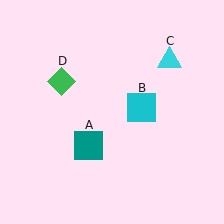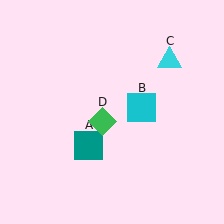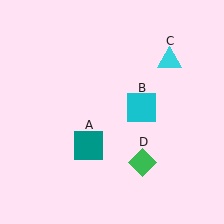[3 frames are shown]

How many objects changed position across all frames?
1 object changed position: green diamond (object D).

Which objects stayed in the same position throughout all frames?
Teal square (object A) and cyan square (object B) and cyan triangle (object C) remained stationary.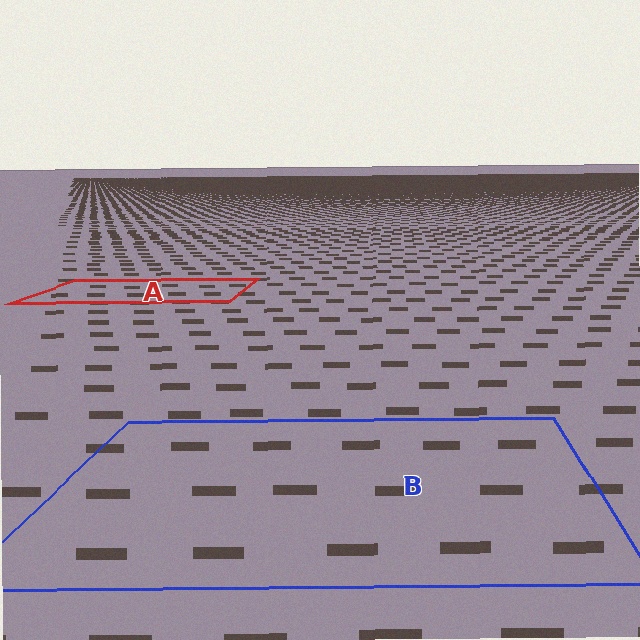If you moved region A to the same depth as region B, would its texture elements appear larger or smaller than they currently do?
They would appear larger. At a closer depth, the same texture elements are projected at a bigger on-screen size.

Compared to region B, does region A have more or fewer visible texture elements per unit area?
Region A has more texture elements per unit area — they are packed more densely because it is farther away.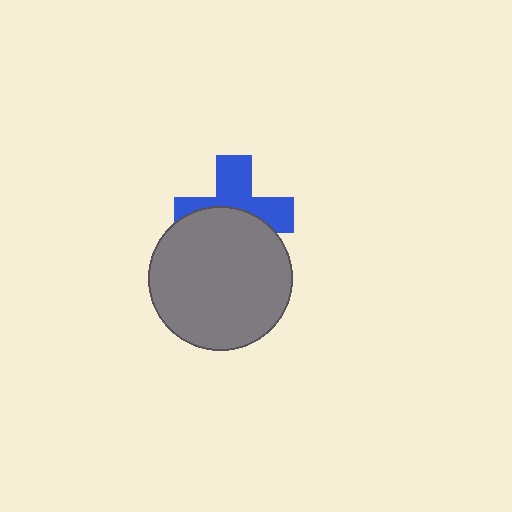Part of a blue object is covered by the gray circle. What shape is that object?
It is a cross.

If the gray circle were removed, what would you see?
You would see the complete blue cross.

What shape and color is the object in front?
The object in front is a gray circle.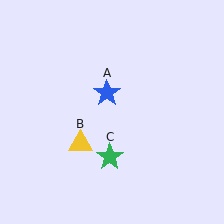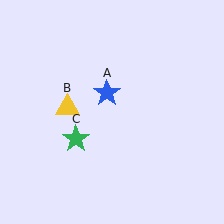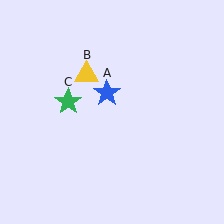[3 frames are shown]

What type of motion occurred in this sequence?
The yellow triangle (object B), green star (object C) rotated clockwise around the center of the scene.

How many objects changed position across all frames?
2 objects changed position: yellow triangle (object B), green star (object C).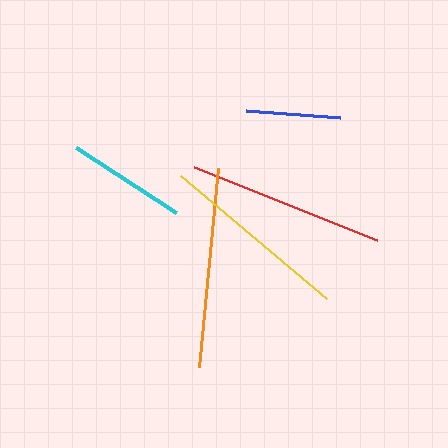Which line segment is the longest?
The orange line is the longest at approximately 200 pixels.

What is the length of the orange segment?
The orange segment is approximately 200 pixels long.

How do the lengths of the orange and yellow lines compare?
The orange and yellow lines are approximately the same length.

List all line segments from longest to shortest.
From longest to shortest: orange, red, yellow, cyan, blue.